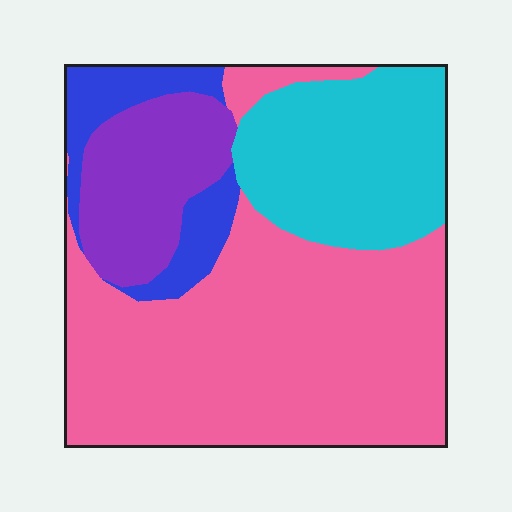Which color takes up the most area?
Pink, at roughly 55%.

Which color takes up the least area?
Blue, at roughly 10%.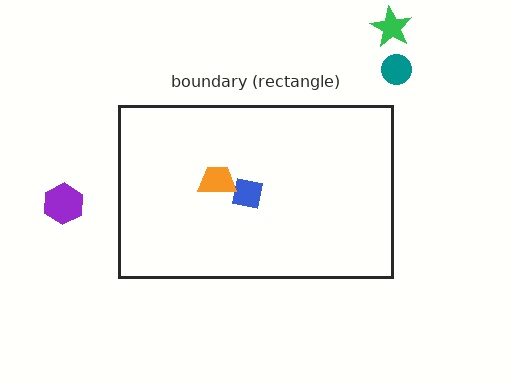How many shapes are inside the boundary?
2 inside, 3 outside.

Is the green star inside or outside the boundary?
Outside.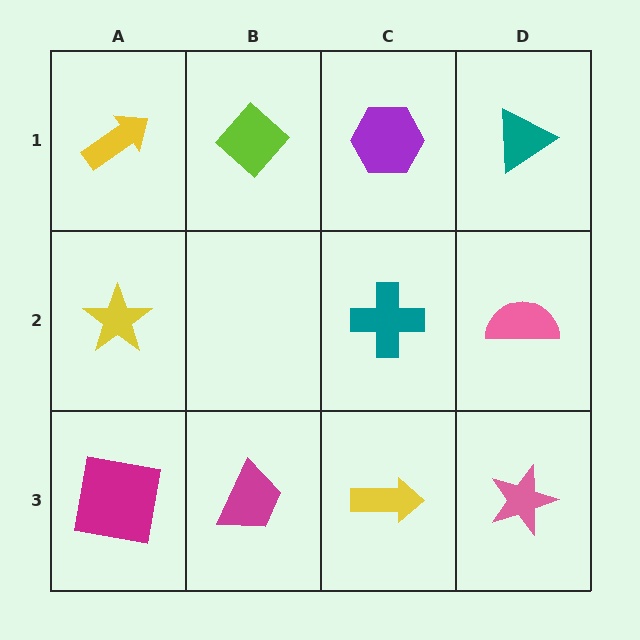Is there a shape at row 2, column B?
No, that cell is empty.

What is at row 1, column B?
A lime diamond.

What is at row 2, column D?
A pink semicircle.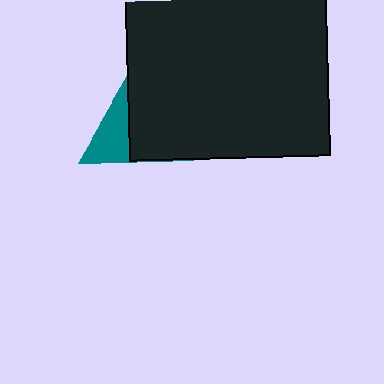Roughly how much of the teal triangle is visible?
A small part of it is visible (roughly 40%).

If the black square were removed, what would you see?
You would see the complete teal triangle.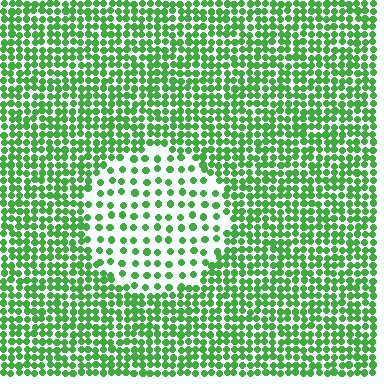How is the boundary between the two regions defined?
The boundary is defined by a change in element density (approximately 2.3x ratio). All elements are the same color, size, and shape.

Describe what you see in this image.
The image contains small green elements arranged at two different densities. A circle-shaped region is visible where the elements are less densely packed than the surrounding area.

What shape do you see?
I see a circle.